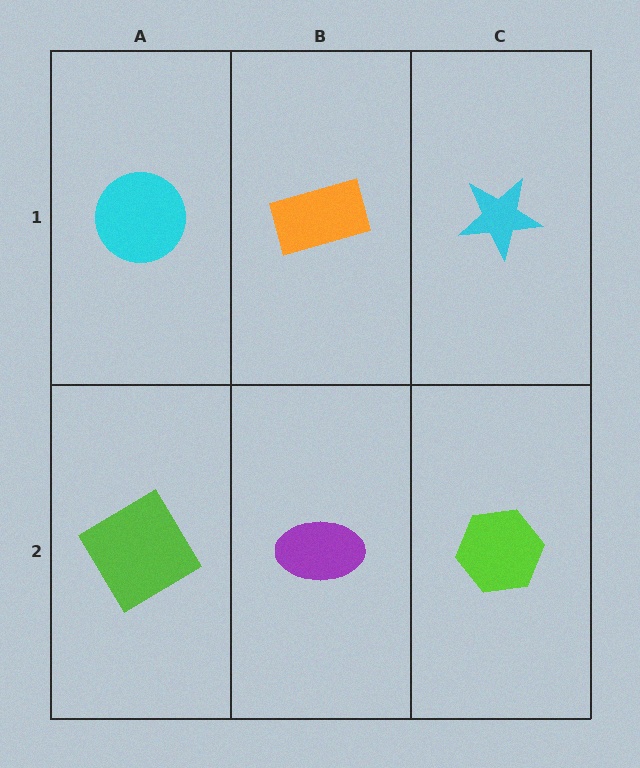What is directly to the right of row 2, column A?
A purple ellipse.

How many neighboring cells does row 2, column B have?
3.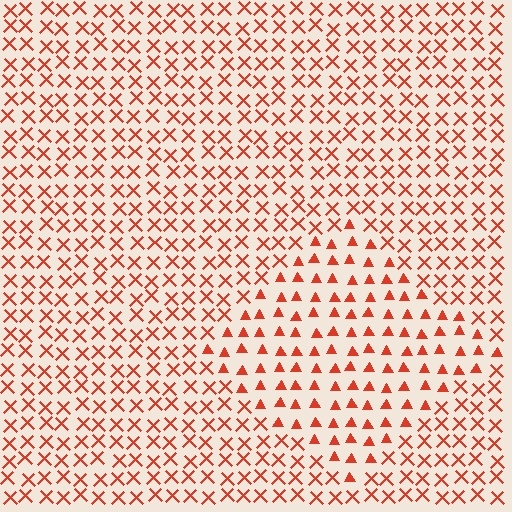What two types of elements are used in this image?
The image uses triangles inside the diamond region and X marks outside it.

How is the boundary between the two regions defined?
The boundary is defined by a change in element shape: triangles inside vs. X marks outside. All elements share the same color and spacing.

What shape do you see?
I see a diamond.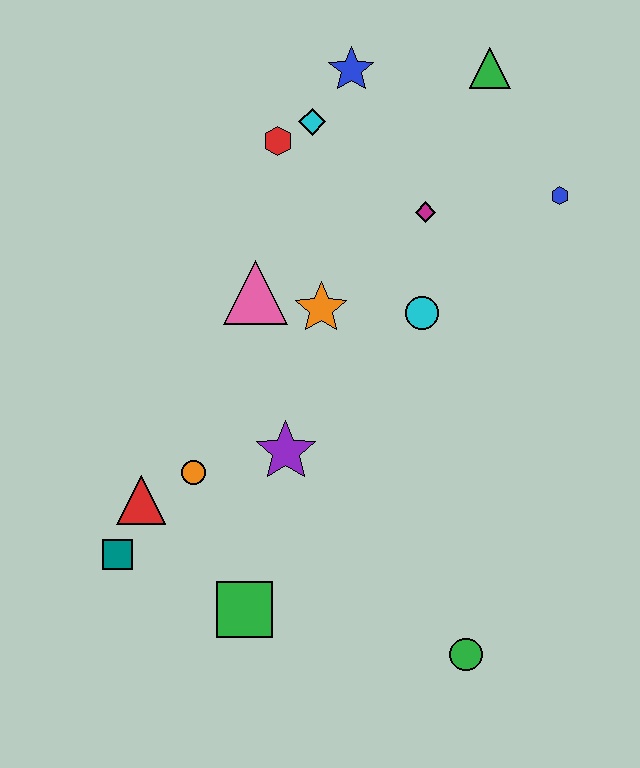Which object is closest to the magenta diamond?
The cyan circle is closest to the magenta diamond.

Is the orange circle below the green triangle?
Yes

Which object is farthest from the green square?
The green triangle is farthest from the green square.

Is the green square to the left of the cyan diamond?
Yes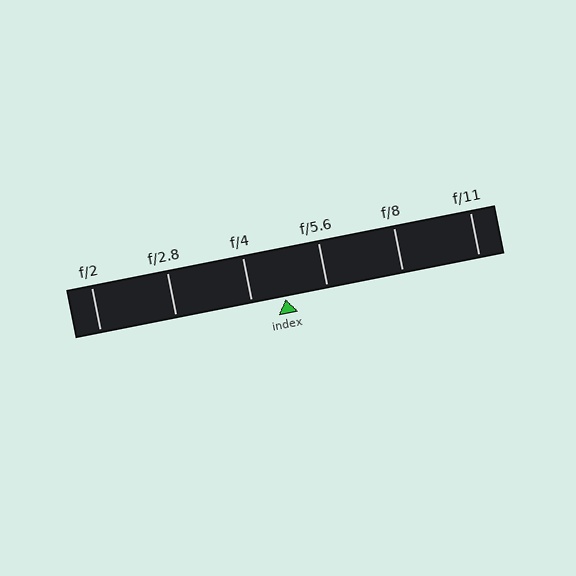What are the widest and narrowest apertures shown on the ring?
The widest aperture shown is f/2 and the narrowest is f/11.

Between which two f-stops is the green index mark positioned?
The index mark is between f/4 and f/5.6.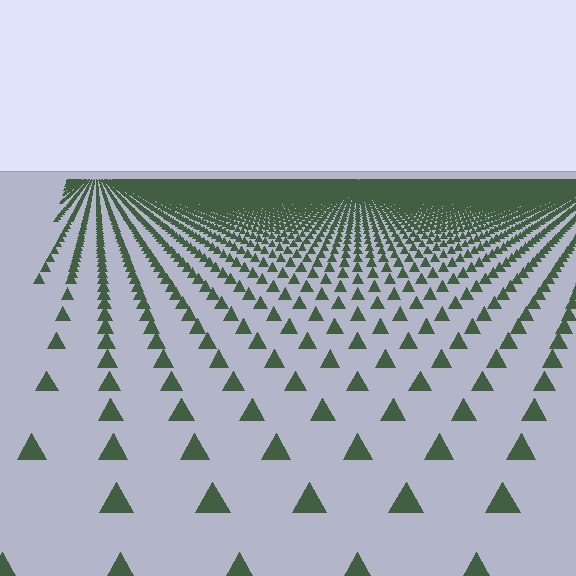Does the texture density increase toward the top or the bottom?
Density increases toward the top.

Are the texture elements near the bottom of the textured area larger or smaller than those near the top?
Larger. Near the bottom, elements are closer to the viewer and appear at a bigger on-screen size.